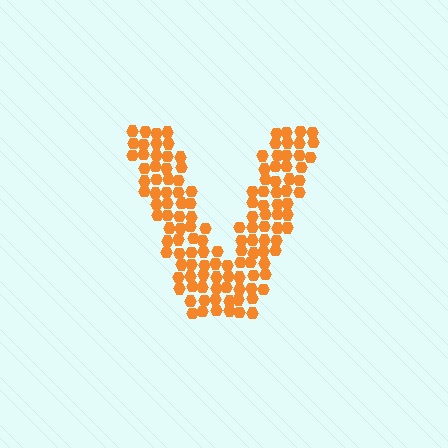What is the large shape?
The large shape is the letter V.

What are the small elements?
The small elements are hexagons.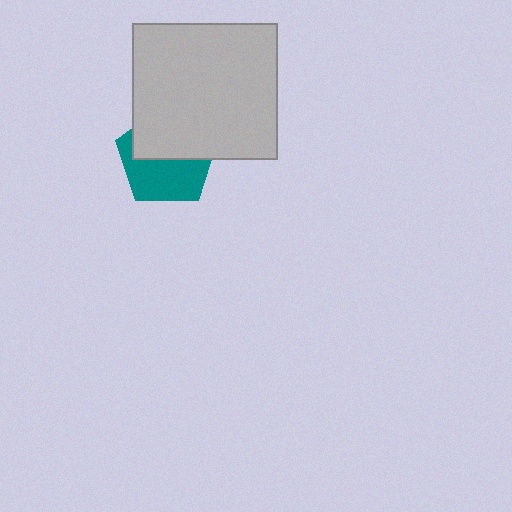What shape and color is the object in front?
The object in front is a light gray rectangle.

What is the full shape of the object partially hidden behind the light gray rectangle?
The partially hidden object is a teal pentagon.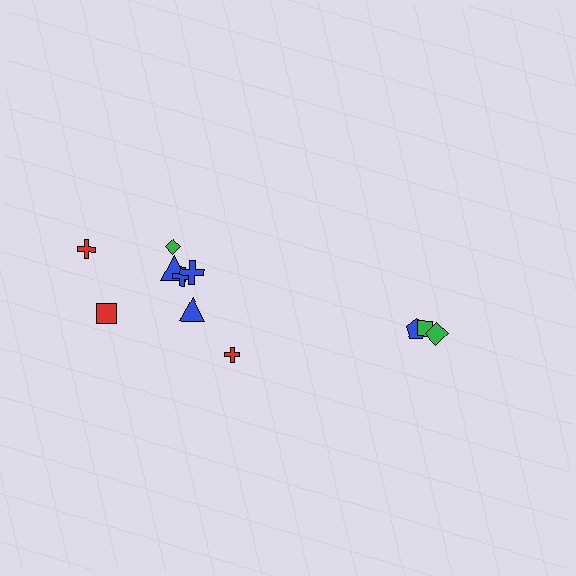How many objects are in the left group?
There are 8 objects.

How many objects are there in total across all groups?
There are 11 objects.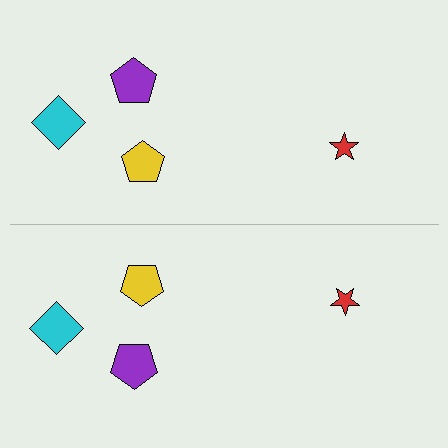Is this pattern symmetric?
Yes, this pattern has bilateral (reflection) symmetry.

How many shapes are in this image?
There are 8 shapes in this image.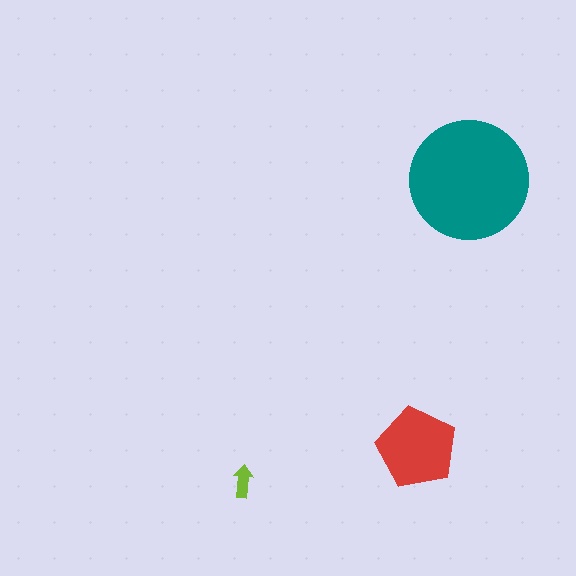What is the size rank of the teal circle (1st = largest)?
1st.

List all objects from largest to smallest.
The teal circle, the red pentagon, the lime arrow.